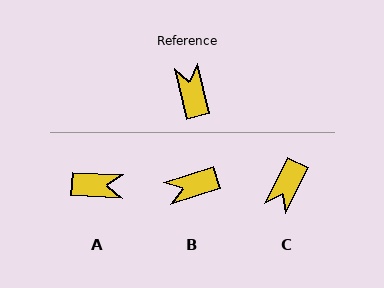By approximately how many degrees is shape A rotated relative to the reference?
Approximately 106 degrees clockwise.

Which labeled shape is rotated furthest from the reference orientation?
C, about 140 degrees away.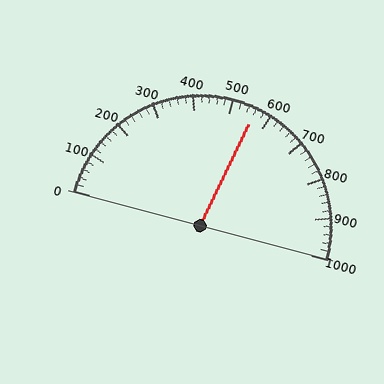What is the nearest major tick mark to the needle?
The nearest major tick mark is 600.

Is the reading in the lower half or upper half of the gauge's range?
The reading is in the upper half of the range (0 to 1000).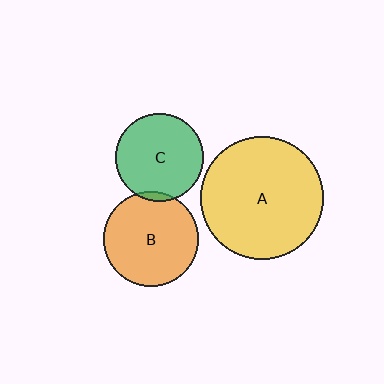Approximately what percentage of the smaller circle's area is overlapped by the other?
Approximately 5%.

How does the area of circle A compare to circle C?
Approximately 1.9 times.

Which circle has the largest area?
Circle A (yellow).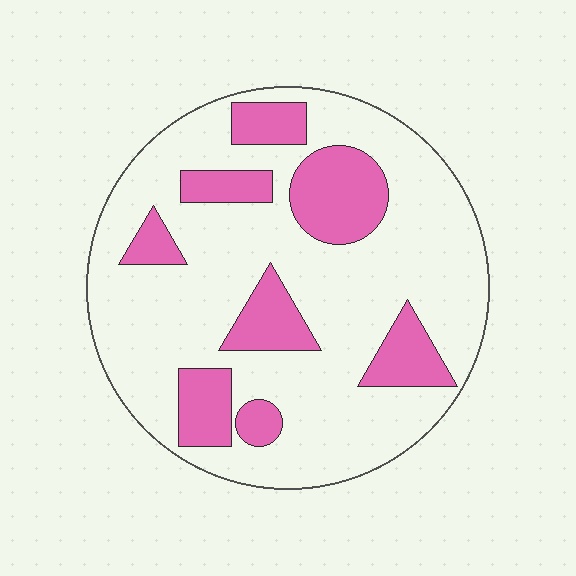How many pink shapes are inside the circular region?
8.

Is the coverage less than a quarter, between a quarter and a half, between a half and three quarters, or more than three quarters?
Less than a quarter.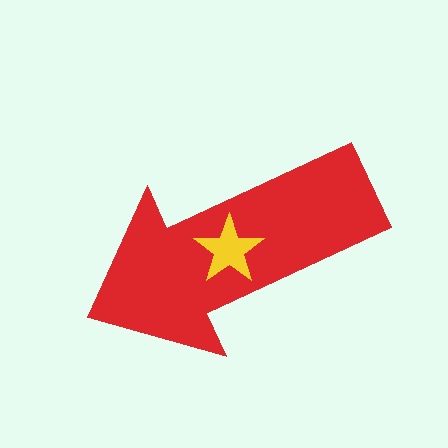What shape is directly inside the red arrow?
The yellow star.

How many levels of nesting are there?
2.